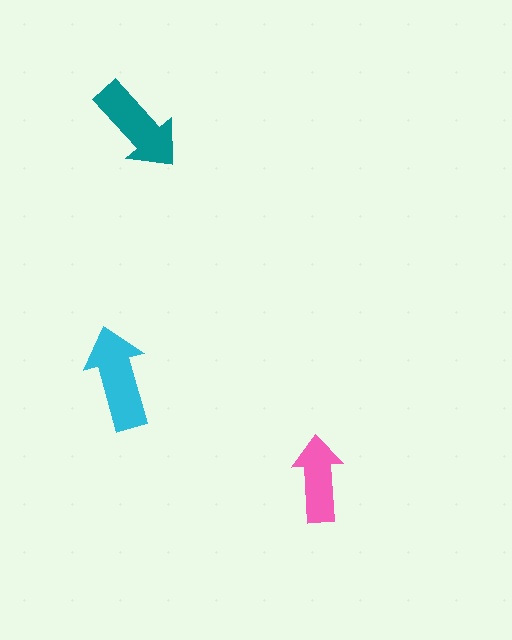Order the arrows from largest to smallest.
the cyan one, the teal one, the pink one.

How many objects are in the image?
There are 3 objects in the image.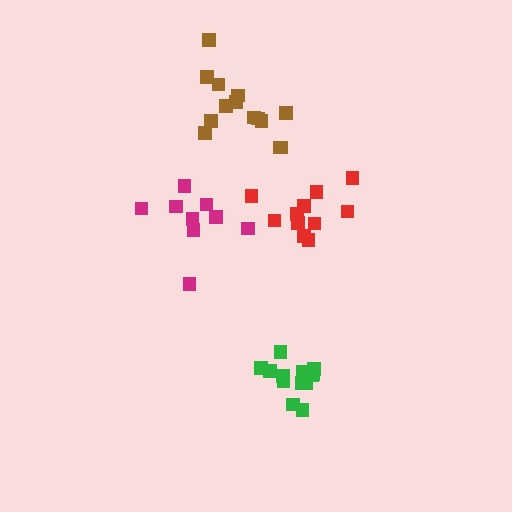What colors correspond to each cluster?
The clusters are colored: green, red, brown, magenta.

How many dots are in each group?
Group 1: 13 dots, Group 2: 11 dots, Group 3: 14 dots, Group 4: 9 dots (47 total).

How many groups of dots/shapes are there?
There are 4 groups.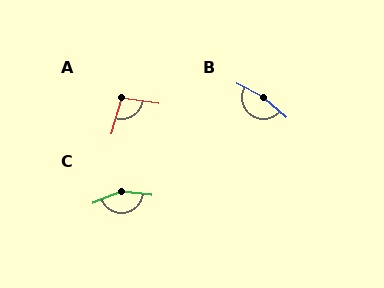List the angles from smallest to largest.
A (98°), C (152°), B (168°).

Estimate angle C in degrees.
Approximately 152 degrees.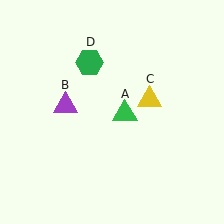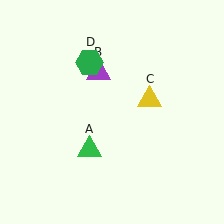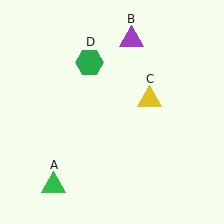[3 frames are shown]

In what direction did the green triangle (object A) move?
The green triangle (object A) moved down and to the left.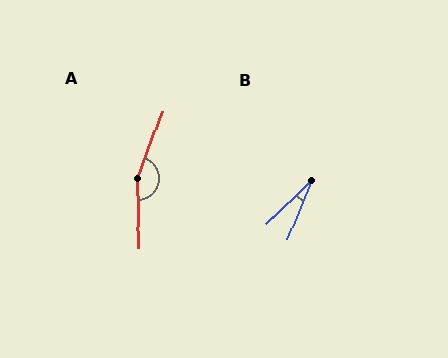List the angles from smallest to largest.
B (23°), A (158°).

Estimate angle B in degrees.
Approximately 23 degrees.